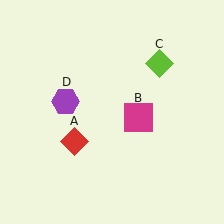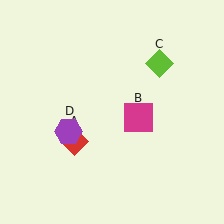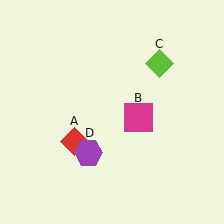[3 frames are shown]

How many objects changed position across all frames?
1 object changed position: purple hexagon (object D).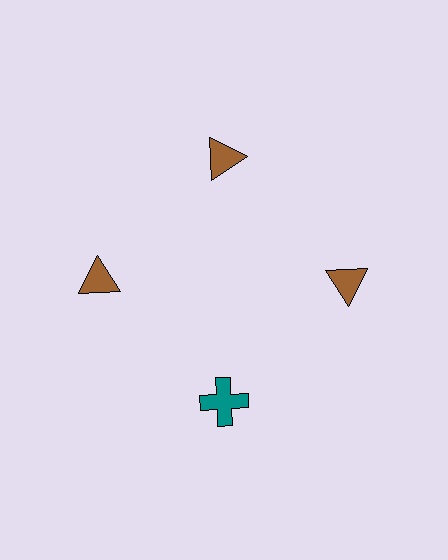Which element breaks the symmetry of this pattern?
The teal cross at roughly the 6 o'clock position breaks the symmetry. All other shapes are brown triangles.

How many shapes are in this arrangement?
There are 4 shapes arranged in a ring pattern.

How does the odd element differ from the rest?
It differs in both color (teal instead of brown) and shape (cross instead of triangle).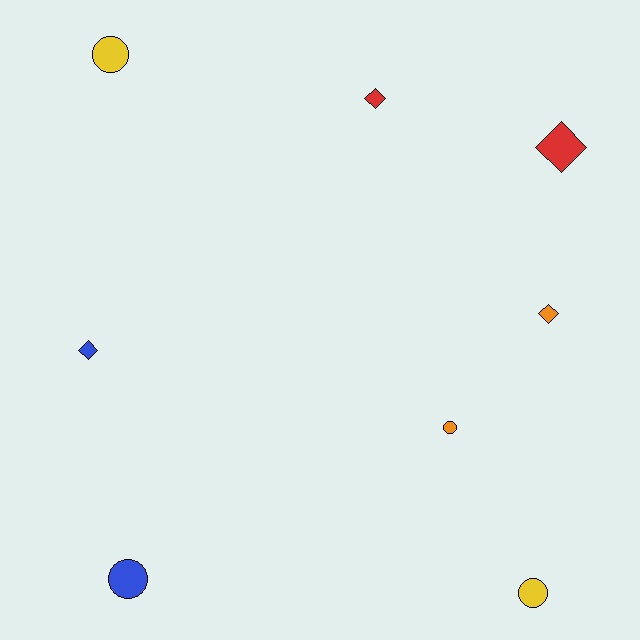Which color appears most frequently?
Red, with 2 objects.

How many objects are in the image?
There are 8 objects.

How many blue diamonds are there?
There is 1 blue diamond.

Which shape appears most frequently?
Circle, with 4 objects.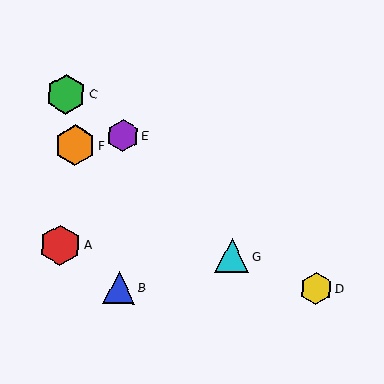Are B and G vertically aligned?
No, B is at x≈119 and G is at x≈232.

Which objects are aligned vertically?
Objects B, E are aligned vertically.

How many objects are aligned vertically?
2 objects (B, E) are aligned vertically.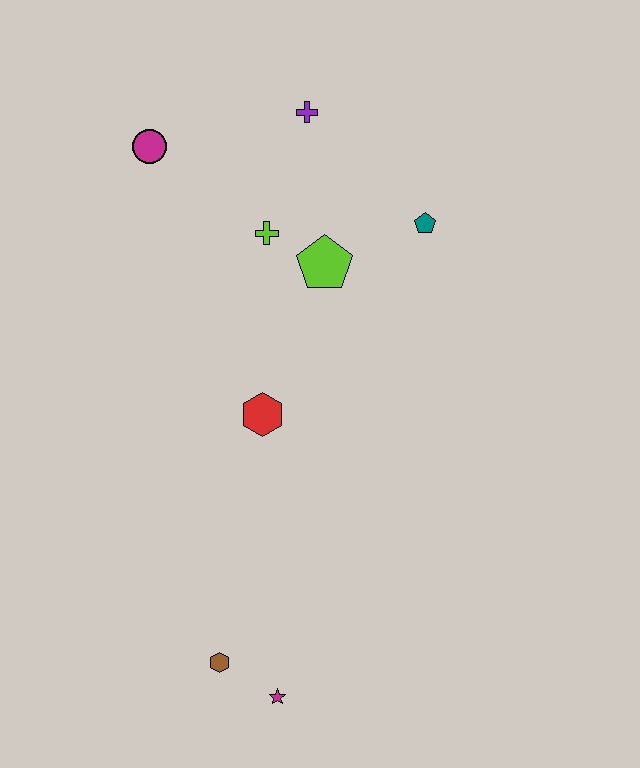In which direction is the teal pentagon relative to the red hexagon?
The teal pentagon is above the red hexagon.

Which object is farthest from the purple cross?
The magenta star is farthest from the purple cross.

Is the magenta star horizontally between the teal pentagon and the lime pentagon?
No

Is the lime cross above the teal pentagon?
No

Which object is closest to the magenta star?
The brown hexagon is closest to the magenta star.